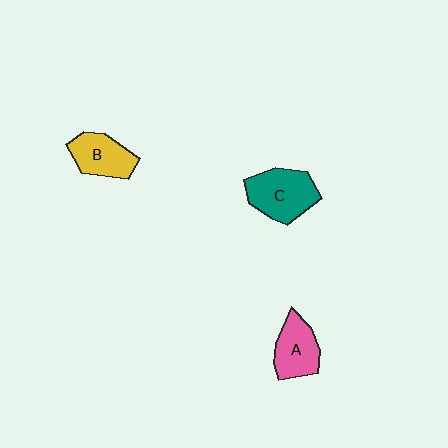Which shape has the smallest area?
Shape B (yellow).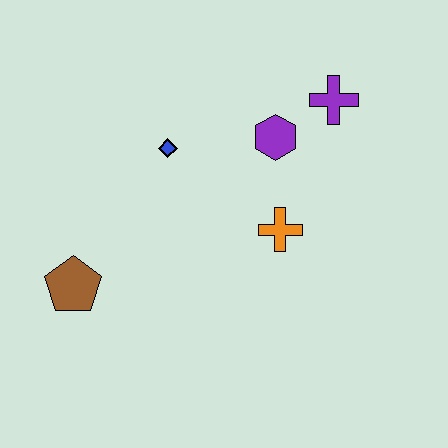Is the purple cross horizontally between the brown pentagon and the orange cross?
No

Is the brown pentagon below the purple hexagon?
Yes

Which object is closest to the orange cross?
The purple hexagon is closest to the orange cross.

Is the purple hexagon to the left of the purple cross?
Yes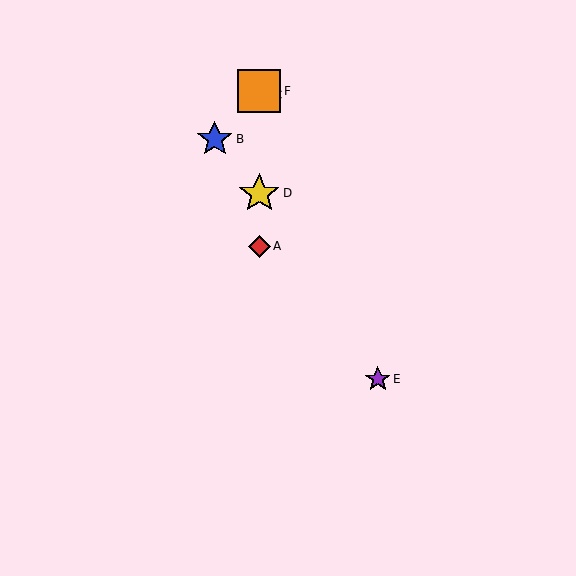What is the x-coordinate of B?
Object B is at x≈215.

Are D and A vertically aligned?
Yes, both are at x≈259.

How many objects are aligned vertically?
4 objects (A, C, D, F) are aligned vertically.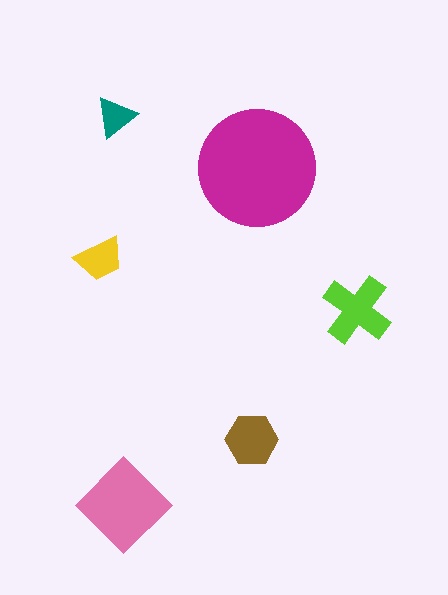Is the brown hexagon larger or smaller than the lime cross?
Smaller.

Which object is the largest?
The magenta circle.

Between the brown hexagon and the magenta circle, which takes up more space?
The magenta circle.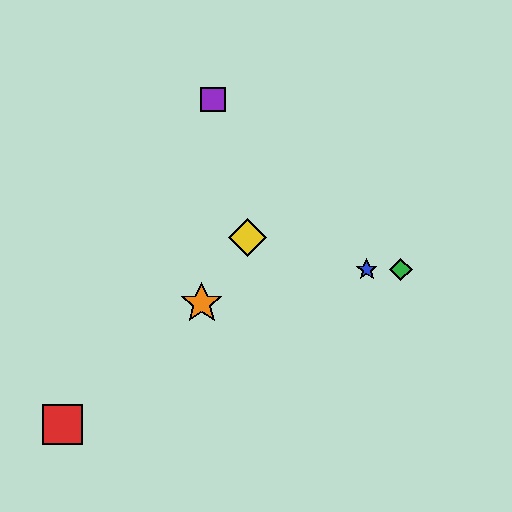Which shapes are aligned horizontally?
The blue star, the green diamond are aligned horizontally.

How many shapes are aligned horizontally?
2 shapes (the blue star, the green diamond) are aligned horizontally.